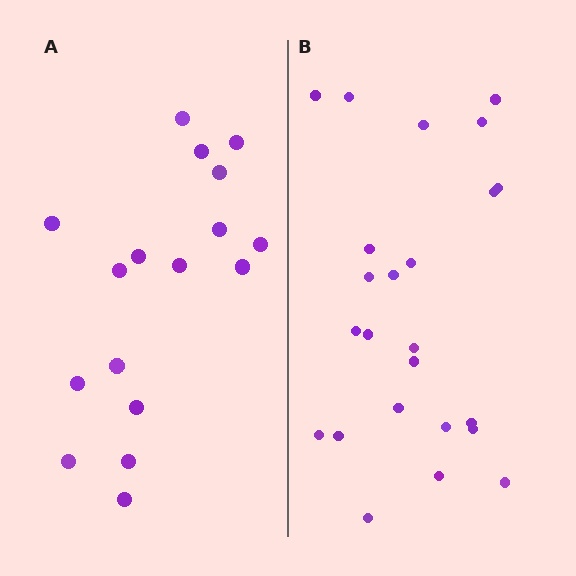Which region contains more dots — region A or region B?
Region B (the right region) has more dots.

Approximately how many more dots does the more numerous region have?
Region B has roughly 8 or so more dots than region A.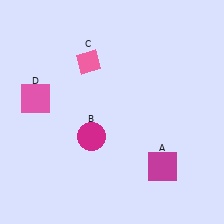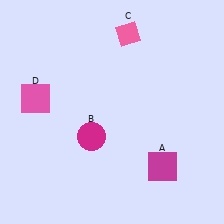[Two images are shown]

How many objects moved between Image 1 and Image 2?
1 object moved between the two images.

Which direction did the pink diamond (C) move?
The pink diamond (C) moved right.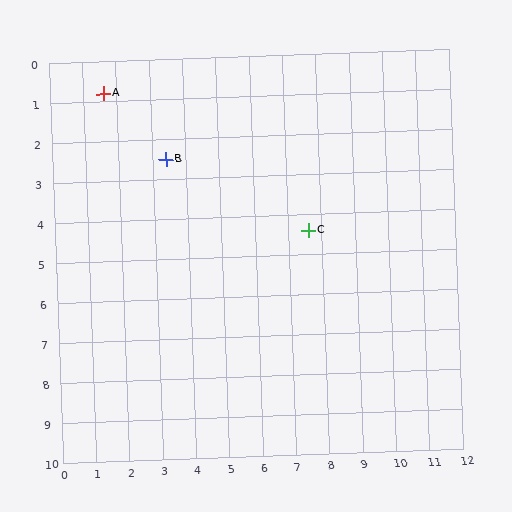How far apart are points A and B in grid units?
Points A and B are about 2.5 grid units apart.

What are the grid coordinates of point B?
Point B is at approximately (3.4, 2.5).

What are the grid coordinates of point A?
Point A is at approximately (1.6, 0.8).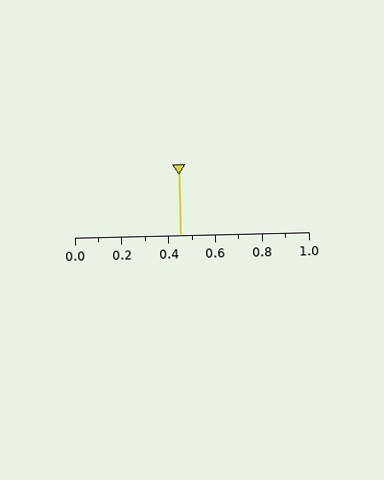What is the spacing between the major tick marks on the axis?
The major ticks are spaced 0.2 apart.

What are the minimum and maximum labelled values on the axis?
The axis runs from 0.0 to 1.0.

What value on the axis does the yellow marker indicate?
The marker indicates approximately 0.45.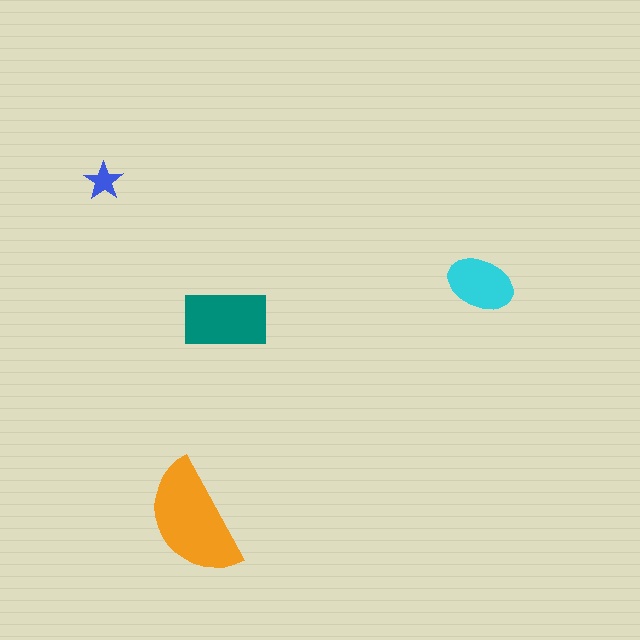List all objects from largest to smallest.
The orange semicircle, the teal rectangle, the cyan ellipse, the blue star.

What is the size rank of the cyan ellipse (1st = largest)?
3rd.